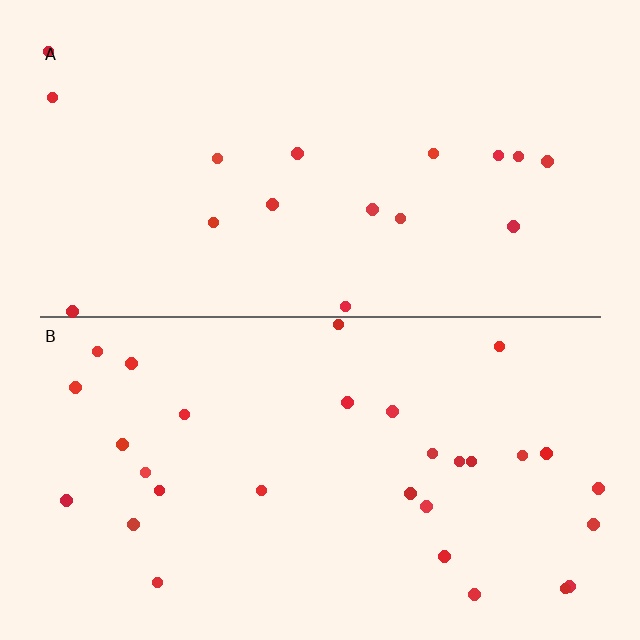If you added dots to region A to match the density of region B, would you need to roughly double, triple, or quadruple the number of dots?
Approximately double.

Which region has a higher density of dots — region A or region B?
B (the bottom).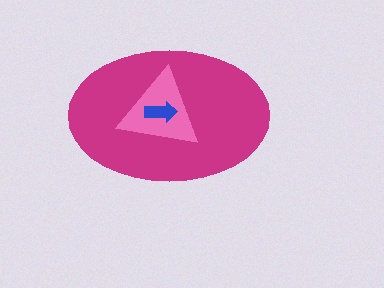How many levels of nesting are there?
3.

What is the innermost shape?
The blue arrow.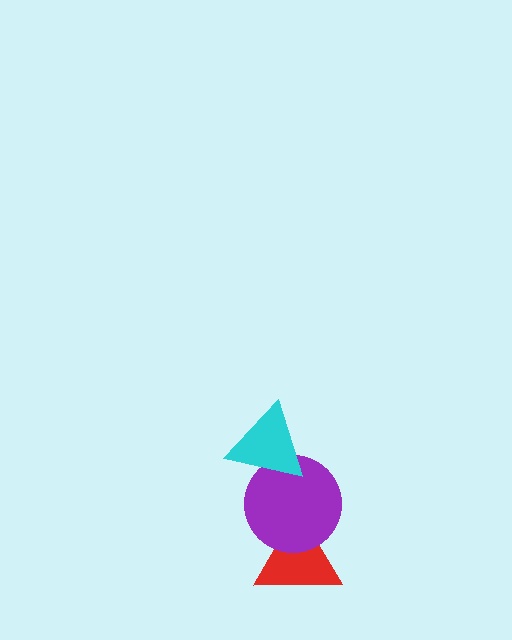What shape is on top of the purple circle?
The cyan triangle is on top of the purple circle.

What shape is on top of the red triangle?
The purple circle is on top of the red triangle.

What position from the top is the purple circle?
The purple circle is 2nd from the top.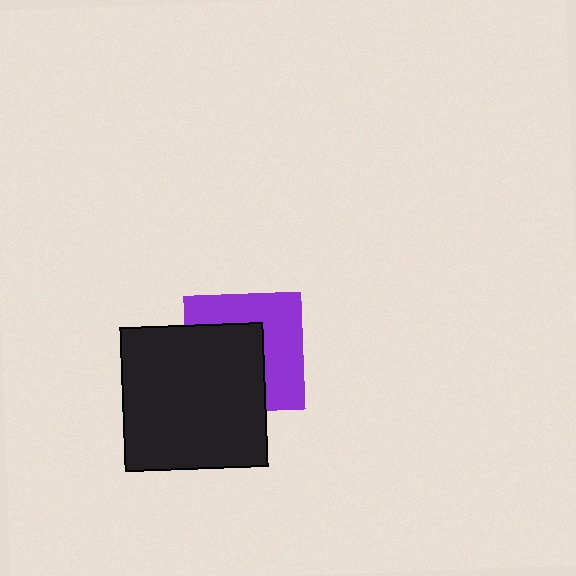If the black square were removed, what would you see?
You would see the complete purple square.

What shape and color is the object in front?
The object in front is a black square.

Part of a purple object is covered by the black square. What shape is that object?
It is a square.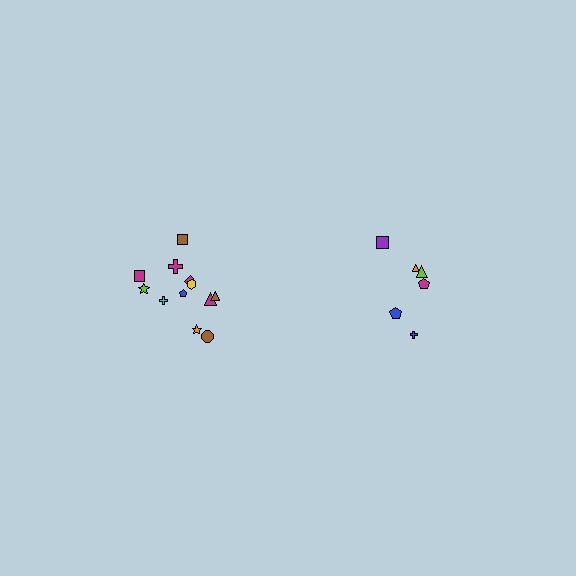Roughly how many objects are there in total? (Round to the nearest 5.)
Roughly 20 objects in total.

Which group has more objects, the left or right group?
The left group.